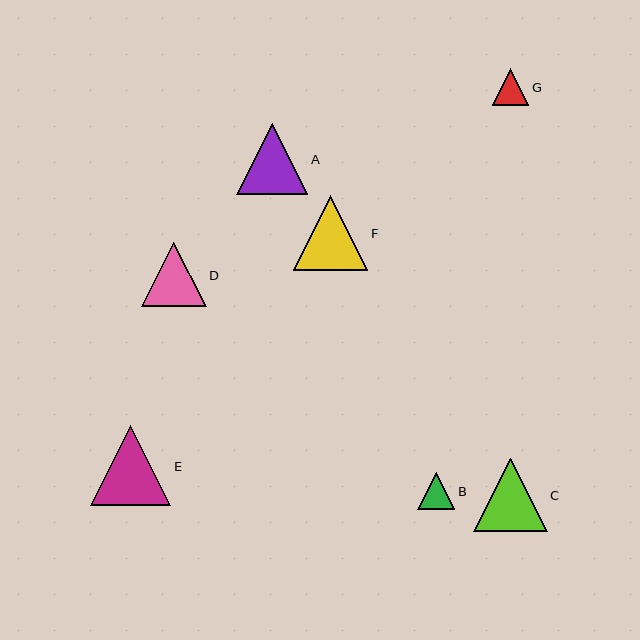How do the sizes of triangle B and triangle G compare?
Triangle B and triangle G are approximately the same size.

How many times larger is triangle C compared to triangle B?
Triangle C is approximately 2.0 times the size of triangle B.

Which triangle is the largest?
Triangle E is the largest with a size of approximately 80 pixels.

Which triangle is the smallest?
Triangle G is the smallest with a size of approximately 37 pixels.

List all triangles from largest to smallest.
From largest to smallest: E, F, C, A, D, B, G.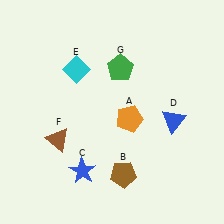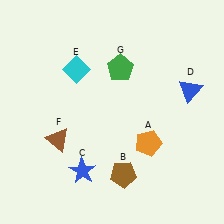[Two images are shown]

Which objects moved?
The objects that moved are: the orange pentagon (A), the blue triangle (D).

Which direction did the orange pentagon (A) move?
The orange pentagon (A) moved down.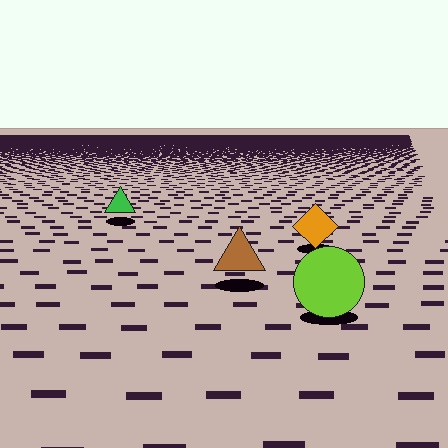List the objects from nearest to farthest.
From nearest to farthest: the lime circle, the brown triangle, the orange diamond, the green triangle.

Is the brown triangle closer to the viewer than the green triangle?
Yes. The brown triangle is closer — you can tell from the texture gradient: the ground texture is coarser near it.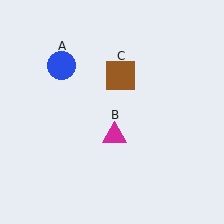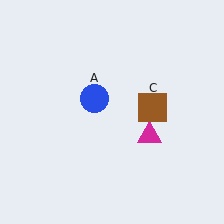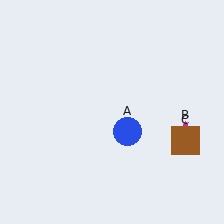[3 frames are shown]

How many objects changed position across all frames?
3 objects changed position: blue circle (object A), magenta triangle (object B), brown square (object C).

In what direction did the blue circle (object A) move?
The blue circle (object A) moved down and to the right.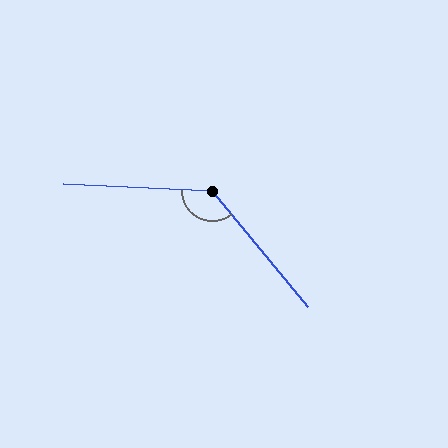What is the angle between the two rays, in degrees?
Approximately 132 degrees.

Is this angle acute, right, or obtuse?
It is obtuse.